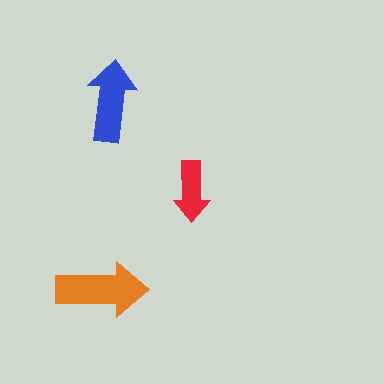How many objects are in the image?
There are 3 objects in the image.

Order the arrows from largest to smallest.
the orange one, the blue one, the red one.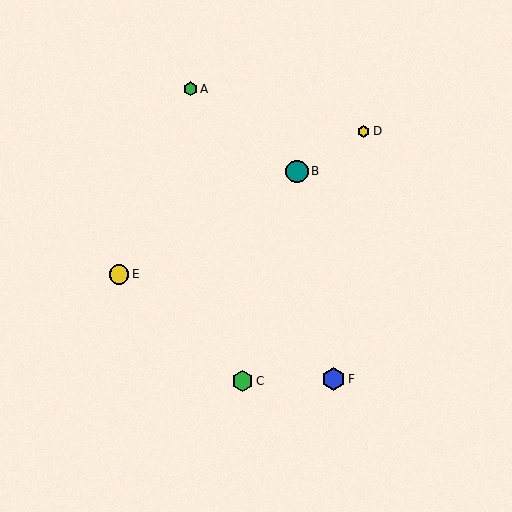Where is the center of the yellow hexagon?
The center of the yellow hexagon is at (363, 131).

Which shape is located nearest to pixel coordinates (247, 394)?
The green hexagon (labeled C) at (243, 381) is nearest to that location.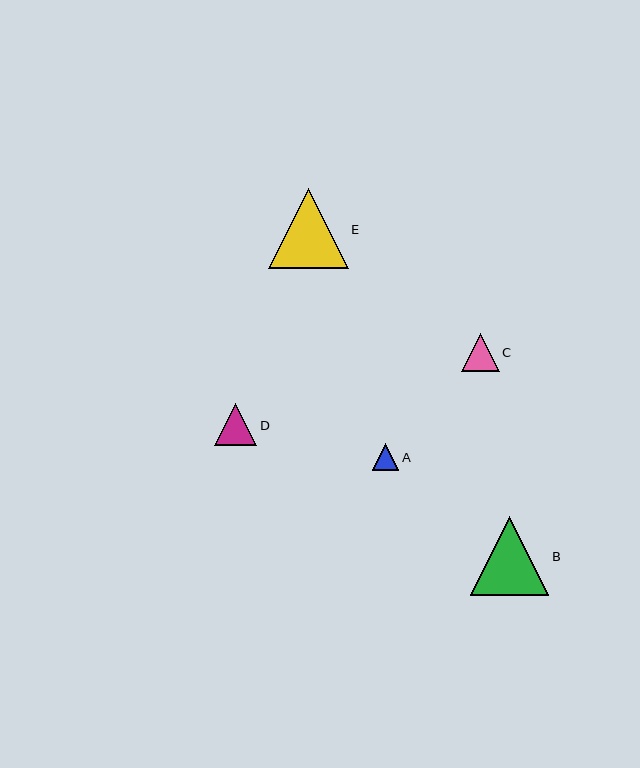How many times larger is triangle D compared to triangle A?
Triangle D is approximately 1.6 times the size of triangle A.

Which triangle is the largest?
Triangle E is the largest with a size of approximately 80 pixels.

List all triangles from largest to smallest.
From largest to smallest: E, B, D, C, A.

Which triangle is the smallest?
Triangle A is the smallest with a size of approximately 26 pixels.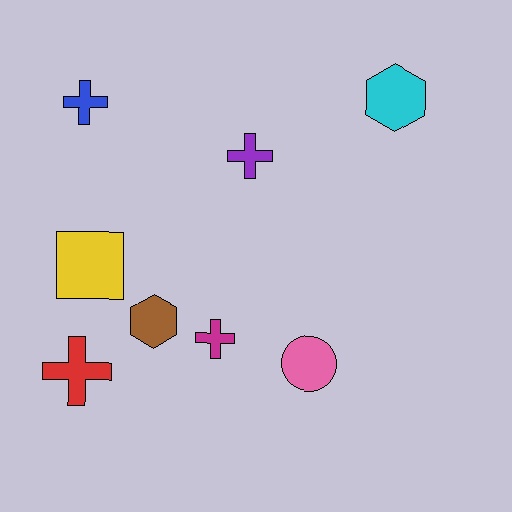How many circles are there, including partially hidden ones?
There is 1 circle.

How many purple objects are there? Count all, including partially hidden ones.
There is 1 purple object.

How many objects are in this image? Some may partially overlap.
There are 8 objects.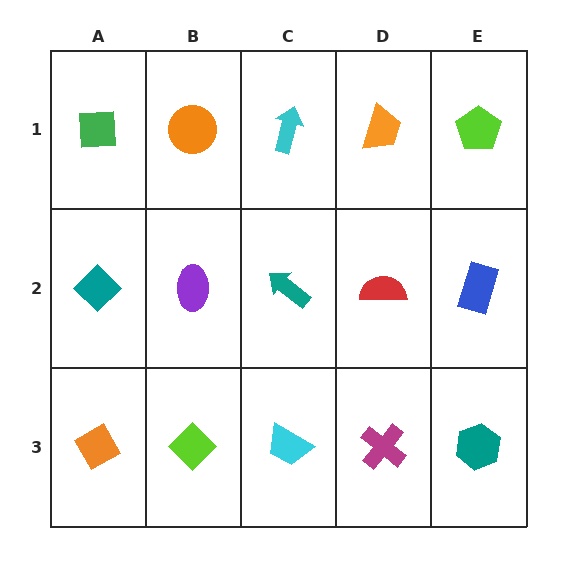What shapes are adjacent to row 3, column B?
A purple ellipse (row 2, column B), an orange diamond (row 3, column A), a cyan trapezoid (row 3, column C).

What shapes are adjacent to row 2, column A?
A green square (row 1, column A), an orange diamond (row 3, column A), a purple ellipse (row 2, column B).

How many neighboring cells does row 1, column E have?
2.